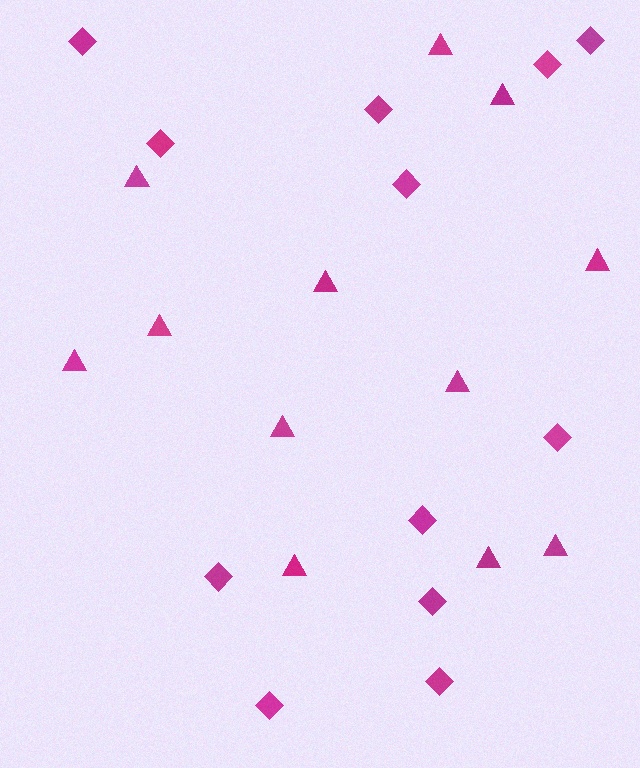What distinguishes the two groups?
There are 2 groups: one group of diamonds (12) and one group of triangles (12).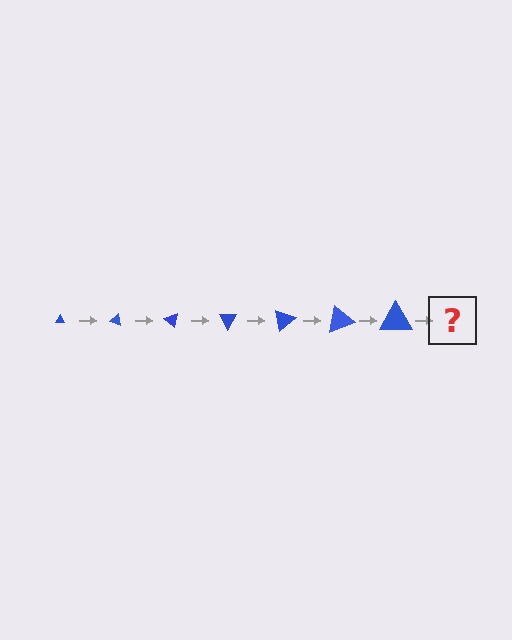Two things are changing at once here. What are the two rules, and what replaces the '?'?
The two rules are that the triangle grows larger each step and it rotates 20 degrees each step. The '?' should be a triangle, larger than the previous one and rotated 140 degrees from the start.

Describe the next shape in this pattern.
It should be a triangle, larger than the previous one and rotated 140 degrees from the start.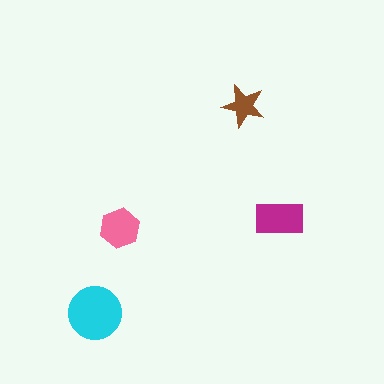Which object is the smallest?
The brown star.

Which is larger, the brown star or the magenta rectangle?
The magenta rectangle.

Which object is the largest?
The cyan circle.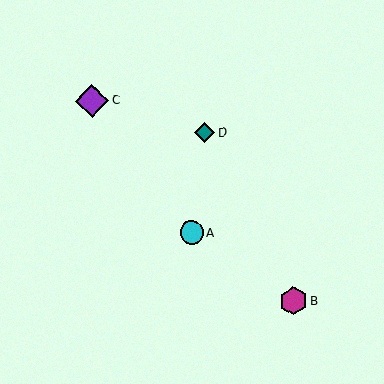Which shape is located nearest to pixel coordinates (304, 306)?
The magenta hexagon (labeled B) at (293, 301) is nearest to that location.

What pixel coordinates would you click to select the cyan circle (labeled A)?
Click at (191, 233) to select the cyan circle A.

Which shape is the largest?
The purple diamond (labeled C) is the largest.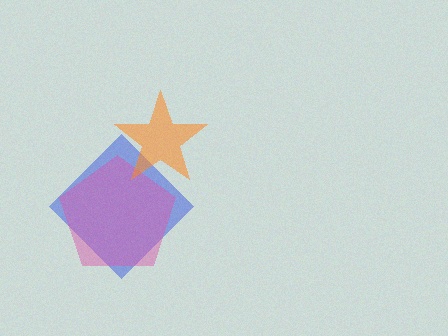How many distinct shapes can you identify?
There are 3 distinct shapes: a blue diamond, a pink pentagon, an orange star.